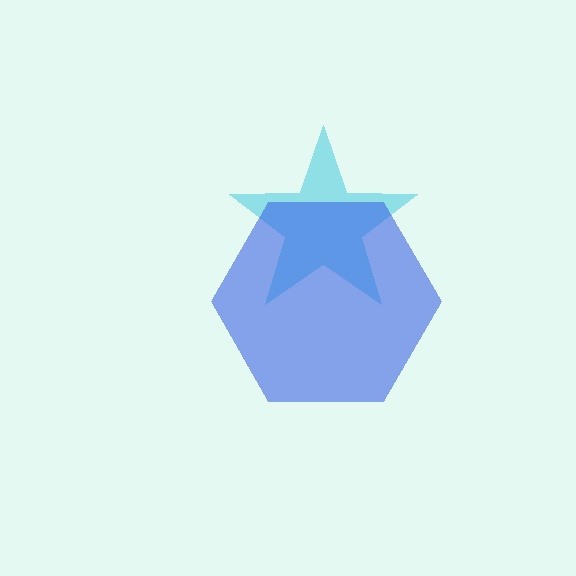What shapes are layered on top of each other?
The layered shapes are: a cyan star, a blue hexagon.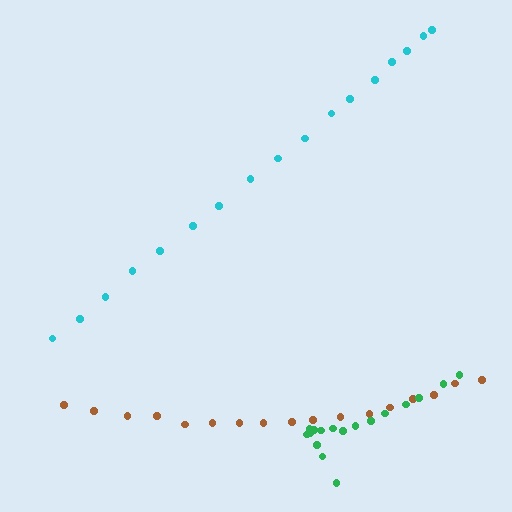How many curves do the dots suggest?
There are 3 distinct paths.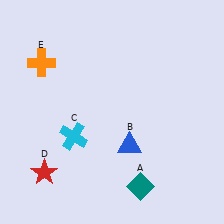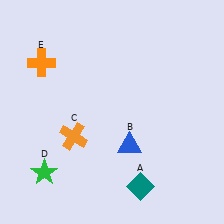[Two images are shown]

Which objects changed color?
C changed from cyan to orange. D changed from red to green.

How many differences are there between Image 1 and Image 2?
There are 2 differences between the two images.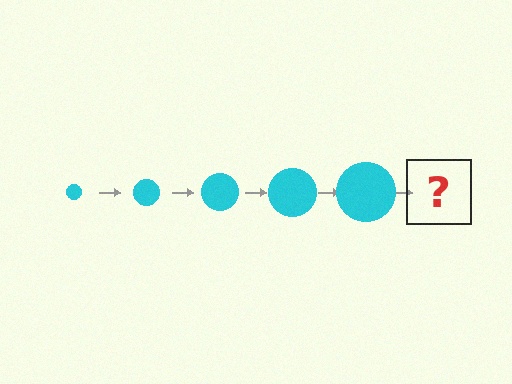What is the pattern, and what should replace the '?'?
The pattern is that the circle gets progressively larger each step. The '?' should be a cyan circle, larger than the previous one.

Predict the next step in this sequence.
The next step is a cyan circle, larger than the previous one.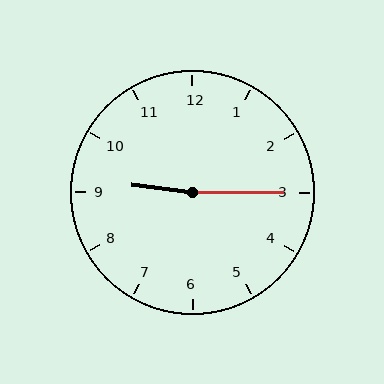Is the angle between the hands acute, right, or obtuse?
It is obtuse.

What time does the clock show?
9:15.